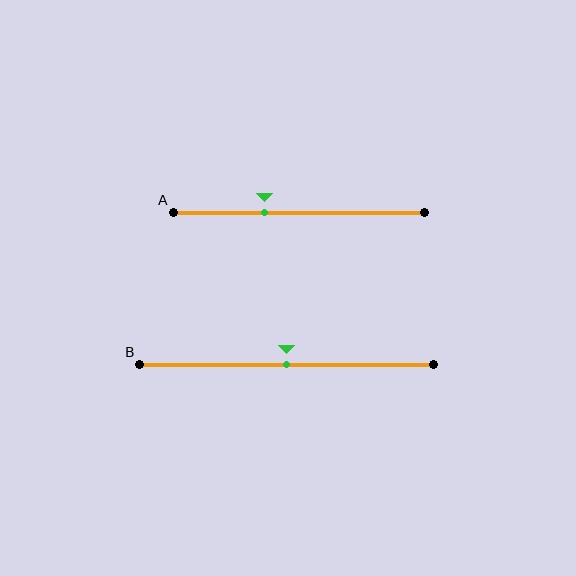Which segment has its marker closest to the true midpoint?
Segment B has its marker closest to the true midpoint.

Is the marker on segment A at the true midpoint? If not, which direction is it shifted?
No, the marker on segment A is shifted to the left by about 14% of the segment length.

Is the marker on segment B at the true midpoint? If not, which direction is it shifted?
Yes, the marker on segment B is at the true midpoint.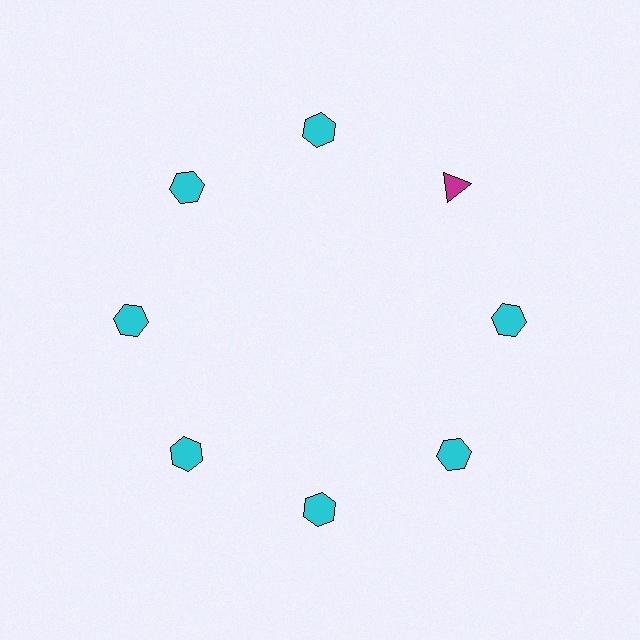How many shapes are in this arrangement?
There are 8 shapes arranged in a ring pattern.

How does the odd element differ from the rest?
It differs in both color (magenta instead of cyan) and shape (triangle instead of hexagon).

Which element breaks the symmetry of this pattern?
The magenta triangle at roughly the 2 o'clock position breaks the symmetry. All other shapes are cyan hexagons.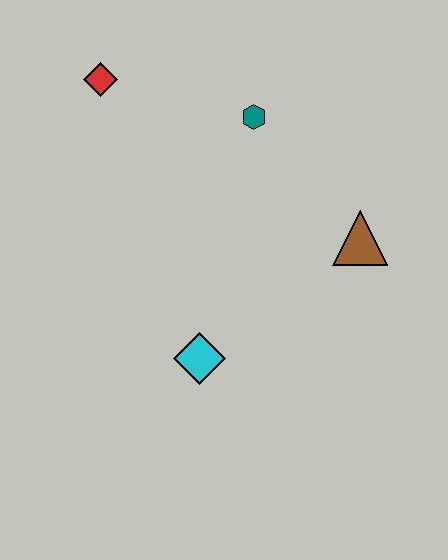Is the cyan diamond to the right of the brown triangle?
No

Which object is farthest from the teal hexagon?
The cyan diamond is farthest from the teal hexagon.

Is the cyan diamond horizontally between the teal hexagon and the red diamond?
Yes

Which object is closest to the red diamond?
The teal hexagon is closest to the red diamond.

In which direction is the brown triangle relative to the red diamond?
The brown triangle is to the right of the red diamond.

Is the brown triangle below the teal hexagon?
Yes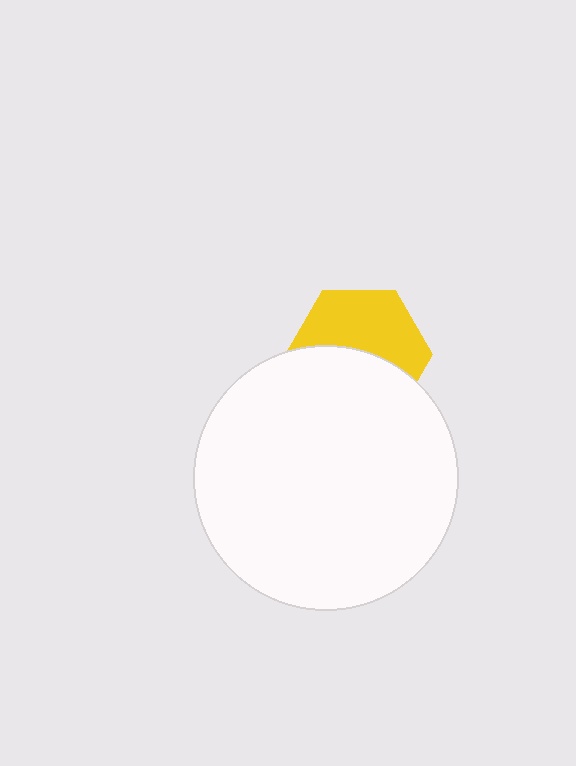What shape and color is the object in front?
The object in front is a white circle.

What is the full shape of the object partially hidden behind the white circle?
The partially hidden object is a yellow hexagon.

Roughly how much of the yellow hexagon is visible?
About half of it is visible (roughly 51%).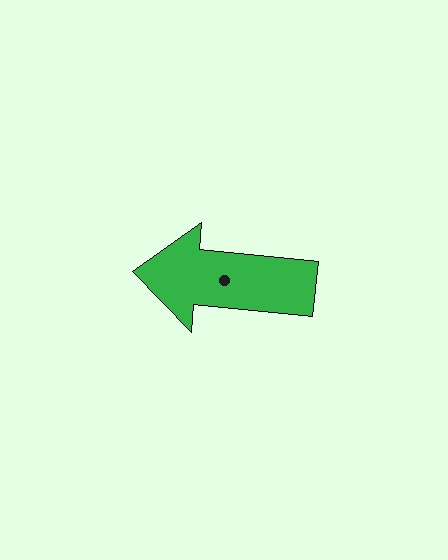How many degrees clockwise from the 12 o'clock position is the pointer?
Approximately 276 degrees.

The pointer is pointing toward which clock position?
Roughly 9 o'clock.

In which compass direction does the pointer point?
West.